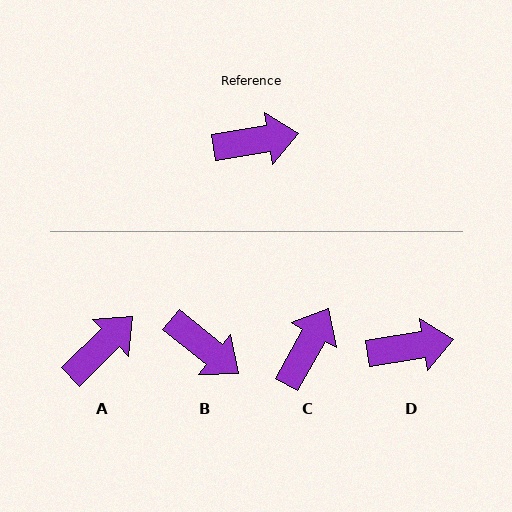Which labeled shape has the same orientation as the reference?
D.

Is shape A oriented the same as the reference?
No, it is off by about 35 degrees.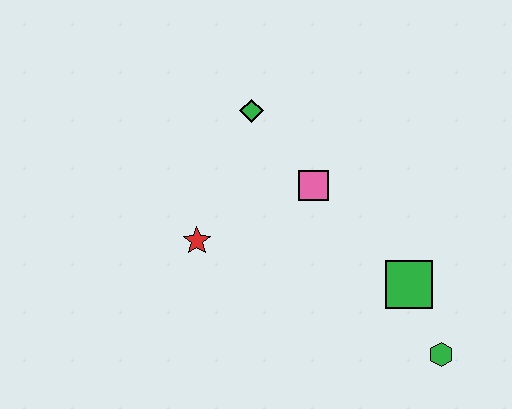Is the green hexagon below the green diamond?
Yes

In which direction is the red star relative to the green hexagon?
The red star is to the left of the green hexagon.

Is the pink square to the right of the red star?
Yes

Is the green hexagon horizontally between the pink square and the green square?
No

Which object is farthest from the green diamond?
The green hexagon is farthest from the green diamond.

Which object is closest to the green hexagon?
The green square is closest to the green hexagon.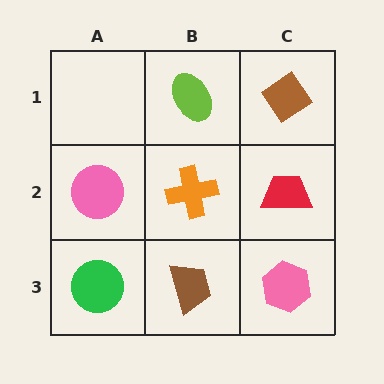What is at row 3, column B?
A brown trapezoid.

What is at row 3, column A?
A green circle.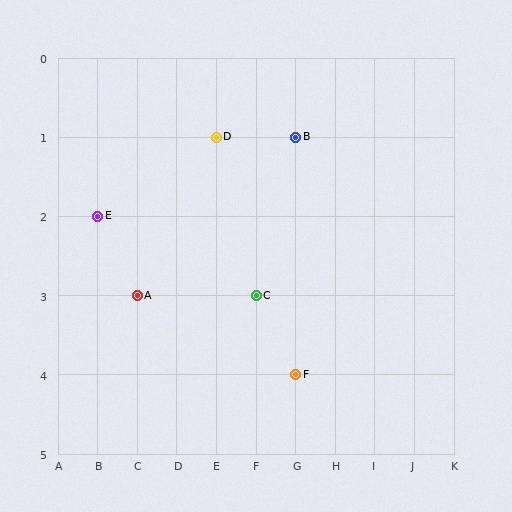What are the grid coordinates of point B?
Point B is at grid coordinates (G, 1).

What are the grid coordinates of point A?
Point A is at grid coordinates (C, 3).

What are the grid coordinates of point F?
Point F is at grid coordinates (G, 4).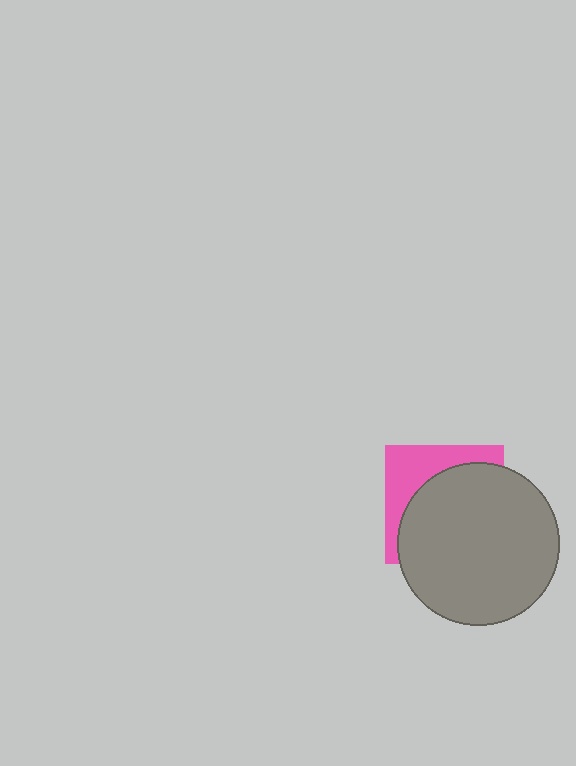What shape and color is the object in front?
The object in front is a gray circle.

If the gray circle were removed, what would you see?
You would see the complete pink square.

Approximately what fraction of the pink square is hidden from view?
Roughly 67% of the pink square is hidden behind the gray circle.